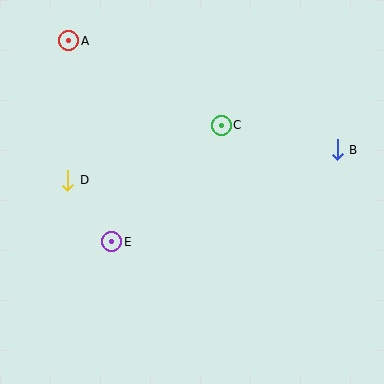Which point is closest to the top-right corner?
Point B is closest to the top-right corner.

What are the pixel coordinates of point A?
Point A is at (69, 41).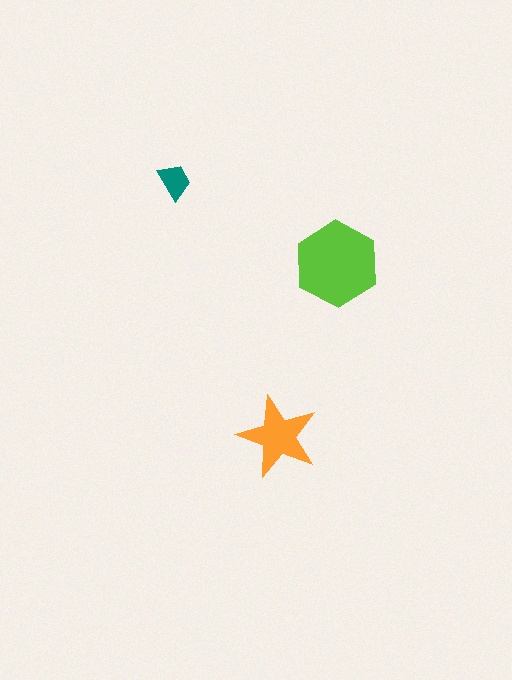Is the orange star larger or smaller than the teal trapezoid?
Larger.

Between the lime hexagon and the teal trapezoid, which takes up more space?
The lime hexagon.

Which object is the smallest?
The teal trapezoid.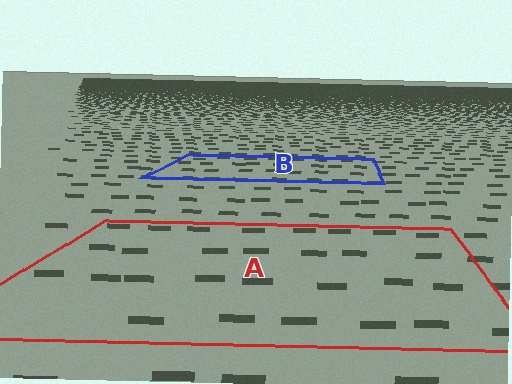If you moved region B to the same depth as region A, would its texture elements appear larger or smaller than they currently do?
They would appear larger. At a closer depth, the same texture elements are projected at a bigger on-screen size.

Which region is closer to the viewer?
Region A is closer. The texture elements there are larger and more spread out.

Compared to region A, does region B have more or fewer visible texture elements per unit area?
Region B has more texture elements per unit area — they are packed more densely because it is farther away.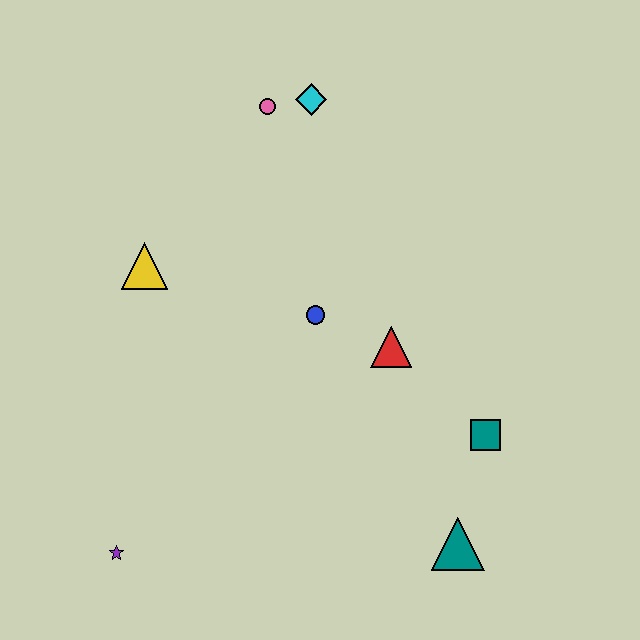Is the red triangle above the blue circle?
No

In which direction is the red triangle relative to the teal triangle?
The red triangle is above the teal triangle.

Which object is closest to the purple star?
The yellow triangle is closest to the purple star.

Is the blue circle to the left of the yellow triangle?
No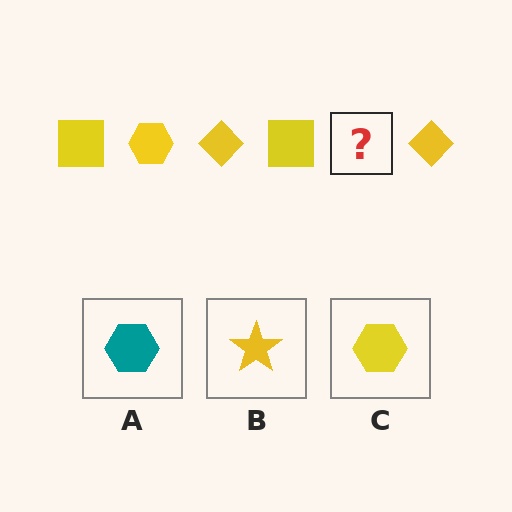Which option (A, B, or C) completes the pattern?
C.